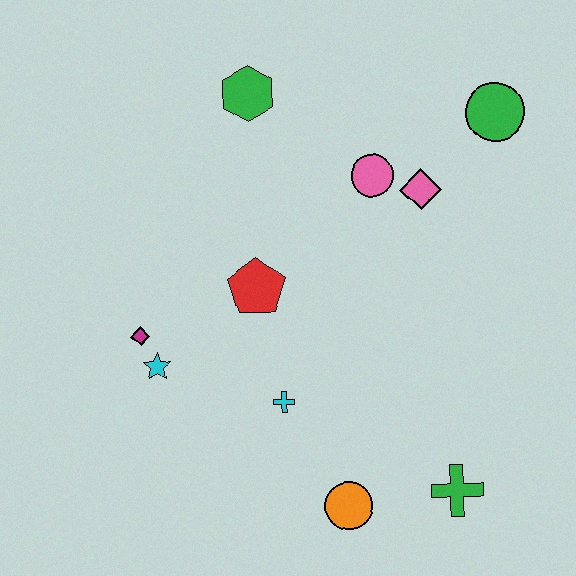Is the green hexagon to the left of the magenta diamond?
No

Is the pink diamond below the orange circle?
No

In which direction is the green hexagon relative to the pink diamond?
The green hexagon is to the left of the pink diamond.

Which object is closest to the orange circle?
The green cross is closest to the orange circle.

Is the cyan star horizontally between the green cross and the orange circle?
No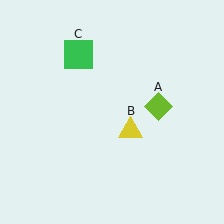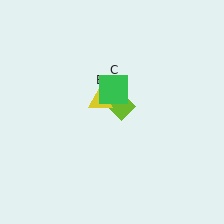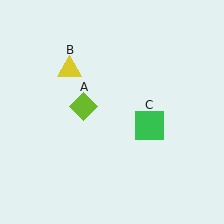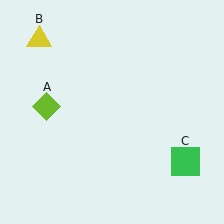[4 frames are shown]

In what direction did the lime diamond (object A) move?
The lime diamond (object A) moved left.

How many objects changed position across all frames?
3 objects changed position: lime diamond (object A), yellow triangle (object B), green square (object C).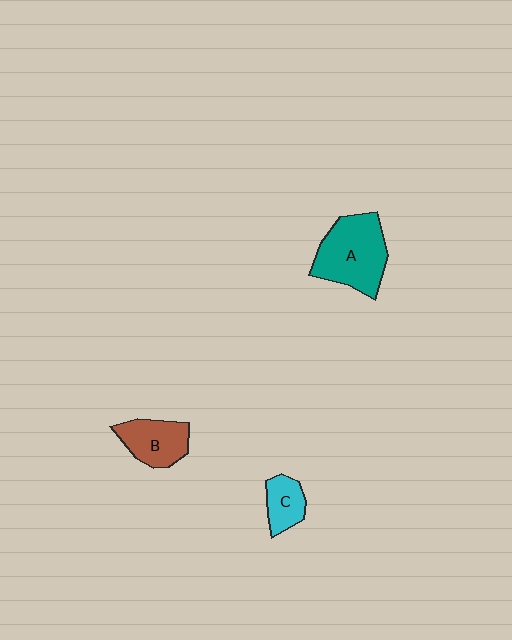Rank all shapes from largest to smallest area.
From largest to smallest: A (teal), B (brown), C (cyan).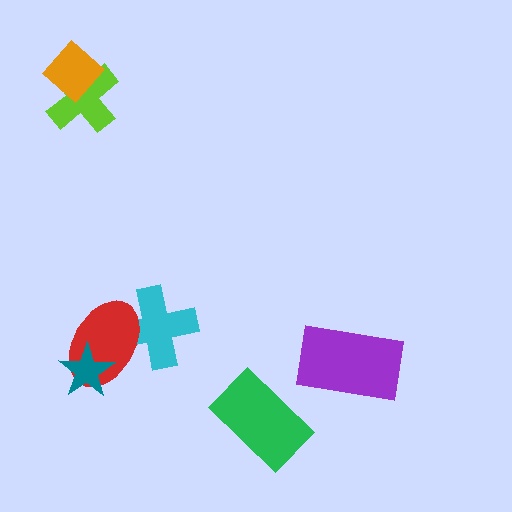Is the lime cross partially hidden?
Yes, it is partially covered by another shape.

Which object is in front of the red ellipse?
The teal star is in front of the red ellipse.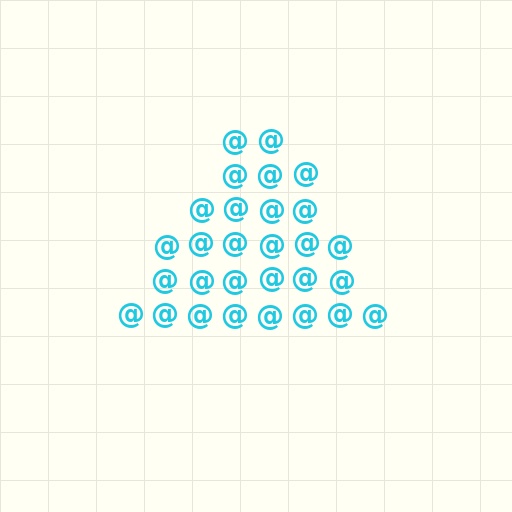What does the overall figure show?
The overall figure shows a triangle.